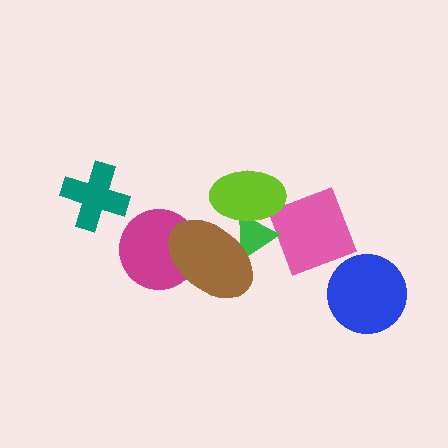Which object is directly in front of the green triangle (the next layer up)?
The brown ellipse is directly in front of the green triangle.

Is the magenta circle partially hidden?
Yes, it is partially covered by another shape.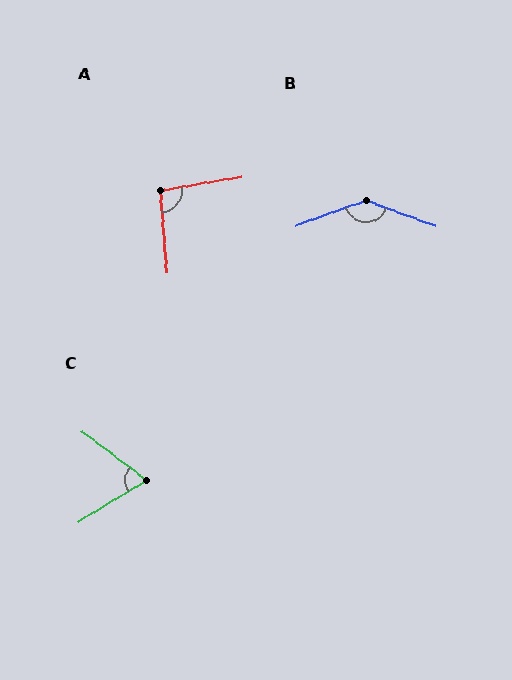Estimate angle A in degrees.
Approximately 95 degrees.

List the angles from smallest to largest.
C (69°), A (95°), B (140°).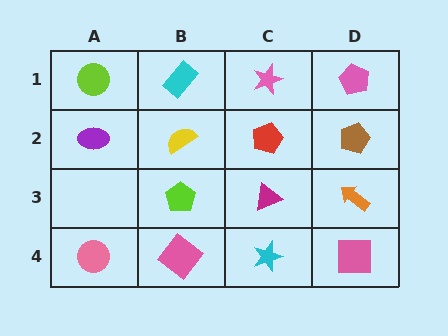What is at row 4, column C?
A cyan star.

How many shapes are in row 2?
4 shapes.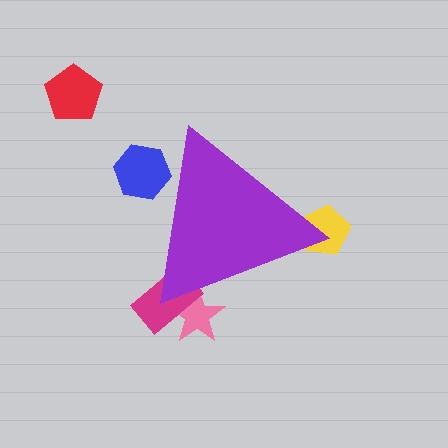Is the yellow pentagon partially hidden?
Yes, the yellow pentagon is partially hidden behind the purple triangle.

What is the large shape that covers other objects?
A purple triangle.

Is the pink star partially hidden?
Yes, the pink star is partially hidden behind the purple triangle.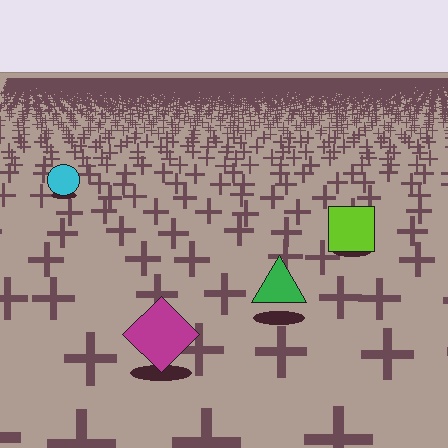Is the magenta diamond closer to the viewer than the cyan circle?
Yes. The magenta diamond is closer — you can tell from the texture gradient: the ground texture is coarser near it.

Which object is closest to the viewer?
The magenta diamond is closest. The texture marks near it are larger and more spread out.